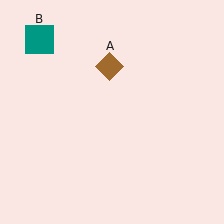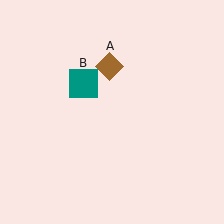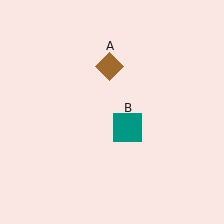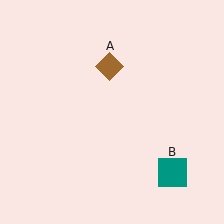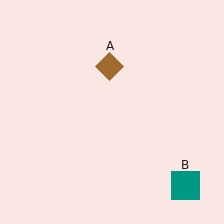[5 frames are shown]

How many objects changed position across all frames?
1 object changed position: teal square (object B).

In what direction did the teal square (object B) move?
The teal square (object B) moved down and to the right.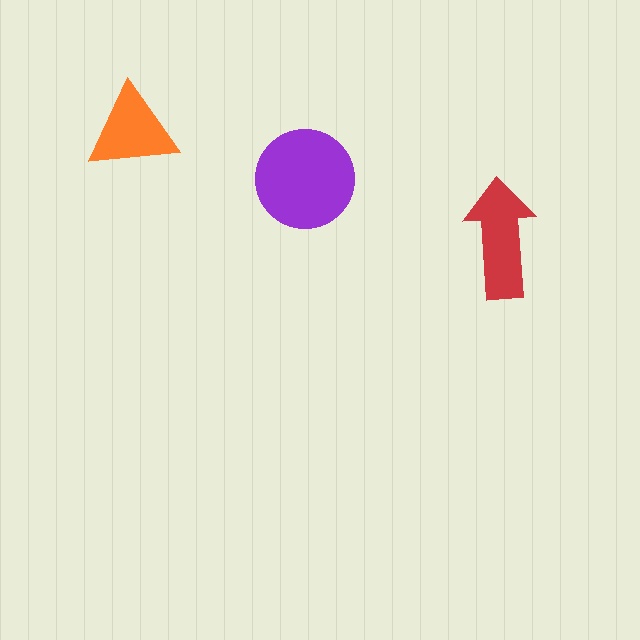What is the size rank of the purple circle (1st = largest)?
1st.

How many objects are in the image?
There are 3 objects in the image.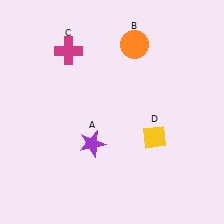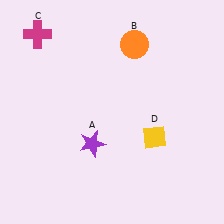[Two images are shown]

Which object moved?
The magenta cross (C) moved left.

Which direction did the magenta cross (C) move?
The magenta cross (C) moved left.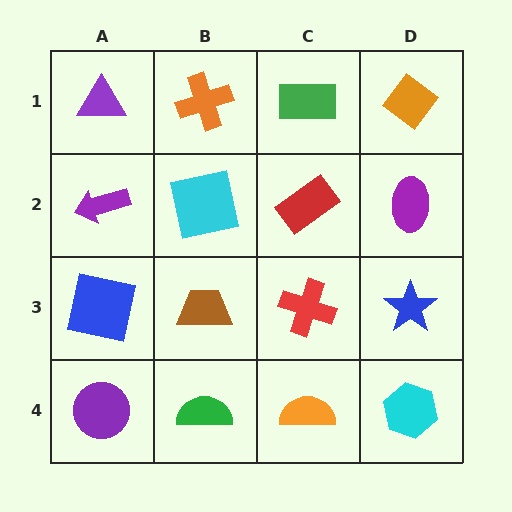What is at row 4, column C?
An orange semicircle.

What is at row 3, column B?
A brown trapezoid.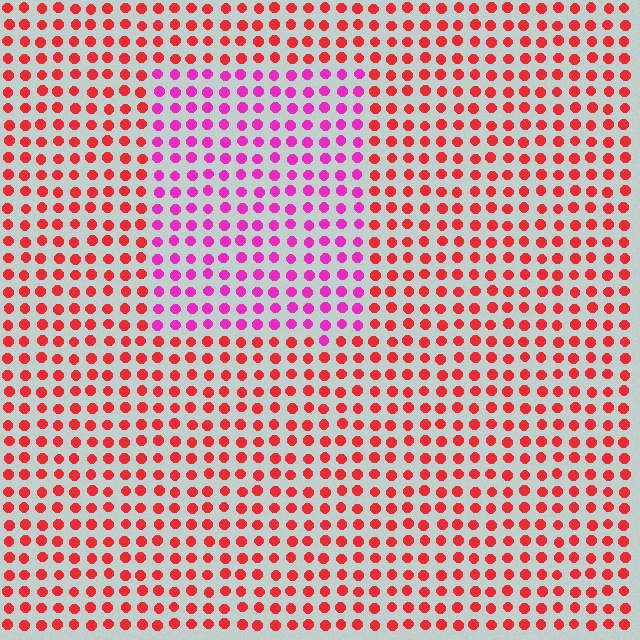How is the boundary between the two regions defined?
The boundary is defined purely by a slight shift in hue (about 45 degrees). Spacing, size, and orientation are identical on both sides.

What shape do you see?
I see a rectangle.